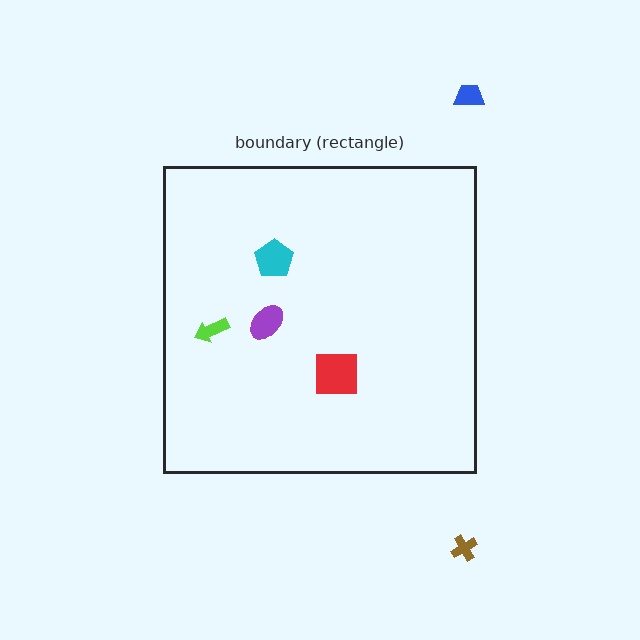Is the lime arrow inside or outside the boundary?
Inside.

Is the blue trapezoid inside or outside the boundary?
Outside.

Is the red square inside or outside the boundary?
Inside.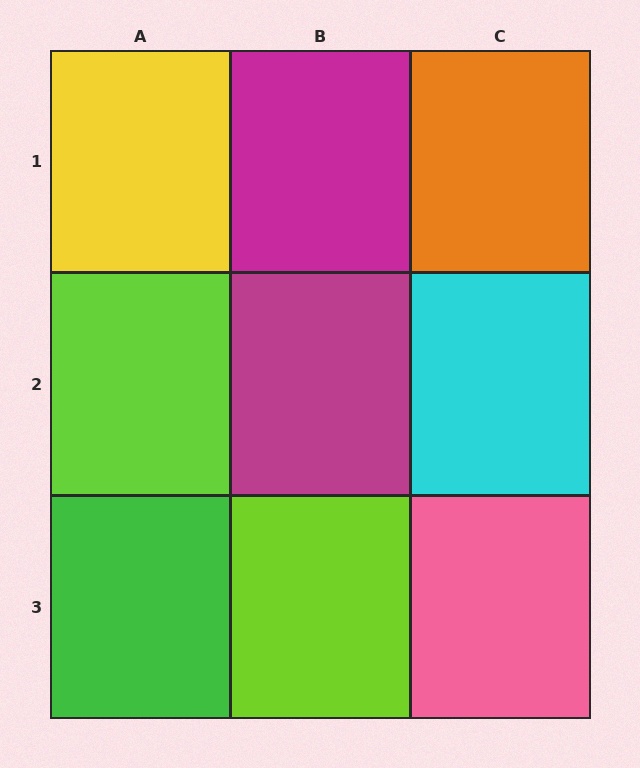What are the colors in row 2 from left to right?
Lime, magenta, cyan.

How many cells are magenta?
2 cells are magenta.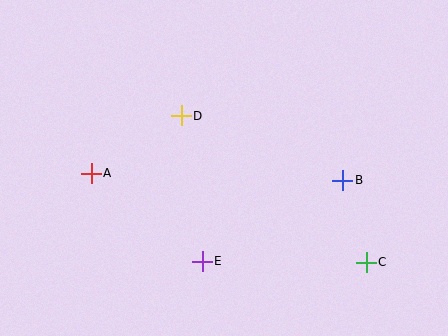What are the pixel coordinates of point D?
Point D is at (181, 116).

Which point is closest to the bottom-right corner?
Point C is closest to the bottom-right corner.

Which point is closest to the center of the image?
Point D at (181, 116) is closest to the center.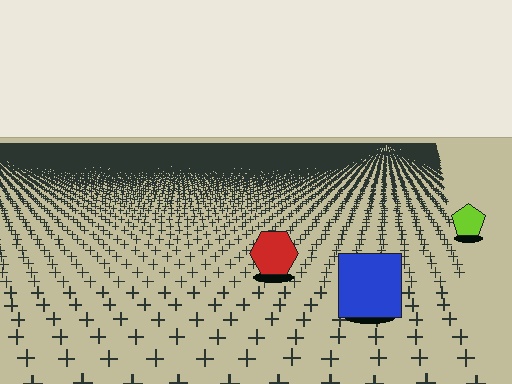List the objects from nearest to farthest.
From nearest to farthest: the blue square, the red hexagon, the lime pentagon.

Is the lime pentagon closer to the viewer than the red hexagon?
No. The red hexagon is closer — you can tell from the texture gradient: the ground texture is coarser near it.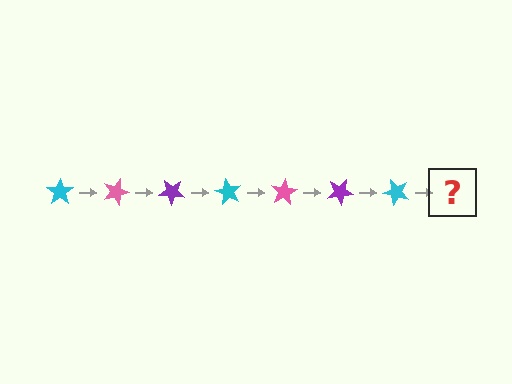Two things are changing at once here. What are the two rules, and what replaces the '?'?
The two rules are that it rotates 20 degrees each step and the color cycles through cyan, pink, and purple. The '?' should be a pink star, rotated 140 degrees from the start.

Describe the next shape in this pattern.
It should be a pink star, rotated 140 degrees from the start.